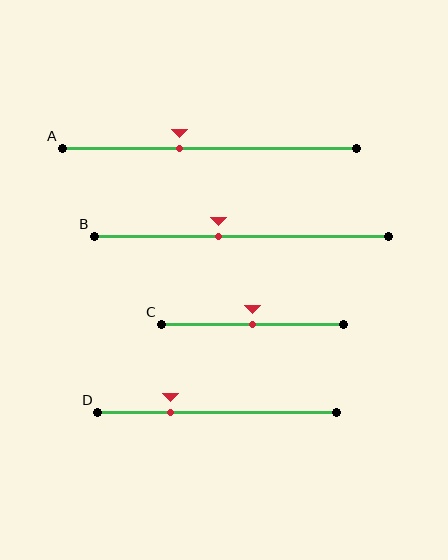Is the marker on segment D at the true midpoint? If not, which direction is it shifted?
No, the marker on segment D is shifted to the left by about 19% of the segment length.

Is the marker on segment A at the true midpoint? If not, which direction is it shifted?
No, the marker on segment A is shifted to the left by about 10% of the segment length.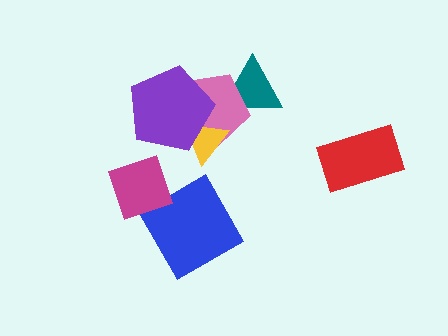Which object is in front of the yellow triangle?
The purple pentagon is in front of the yellow triangle.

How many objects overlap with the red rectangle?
0 objects overlap with the red rectangle.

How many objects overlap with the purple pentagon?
2 objects overlap with the purple pentagon.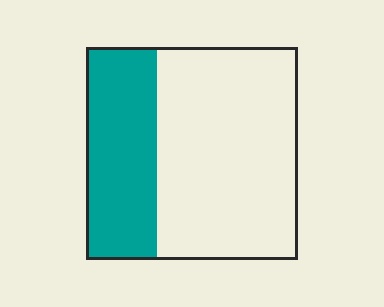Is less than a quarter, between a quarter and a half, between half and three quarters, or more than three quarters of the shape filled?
Between a quarter and a half.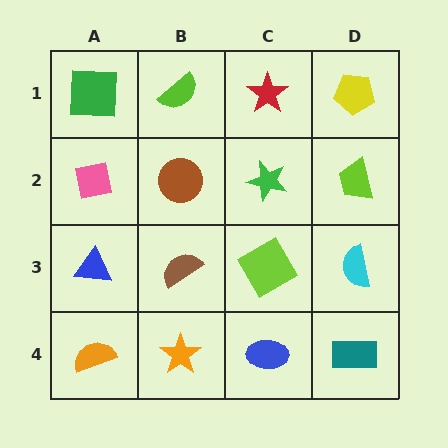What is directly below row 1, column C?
A green star.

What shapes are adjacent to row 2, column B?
A lime semicircle (row 1, column B), a brown semicircle (row 3, column B), a pink square (row 2, column A), a green star (row 2, column C).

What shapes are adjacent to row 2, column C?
A red star (row 1, column C), a lime square (row 3, column C), a brown circle (row 2, column B), a lime trapezoid (row 2, column D).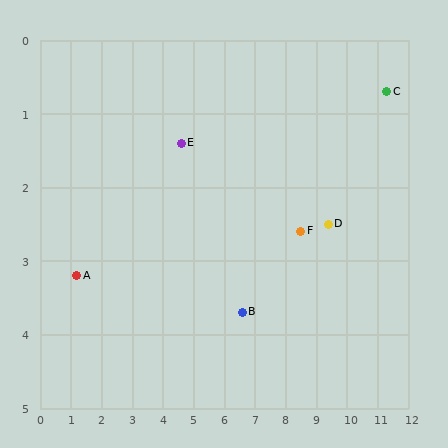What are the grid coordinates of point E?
Point E is at approximately (4.6, 1.4).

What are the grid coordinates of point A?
Point A is at approximately (1.2, 3.2).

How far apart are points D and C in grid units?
Points D and C are about 2.6 grid units apart.